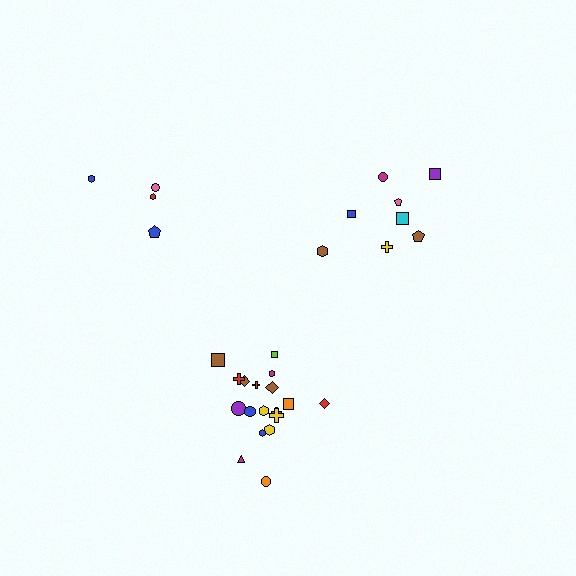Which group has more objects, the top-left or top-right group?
The top-right group.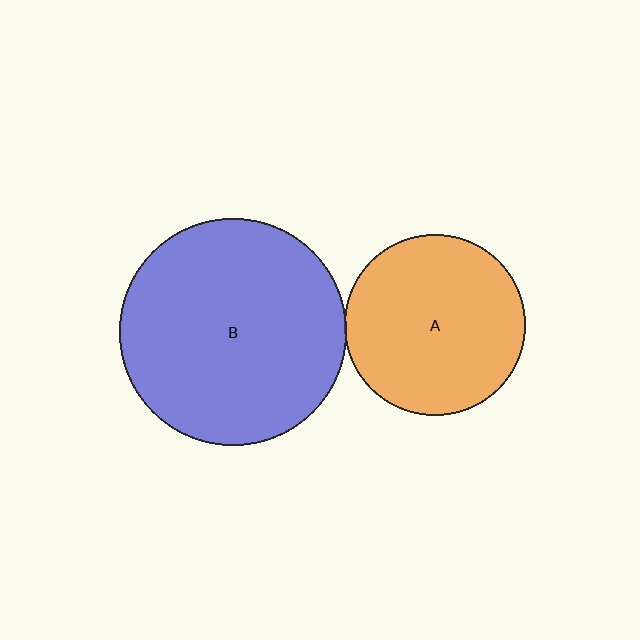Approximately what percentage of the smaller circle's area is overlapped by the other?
Approximately 5%.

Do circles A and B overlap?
Yes.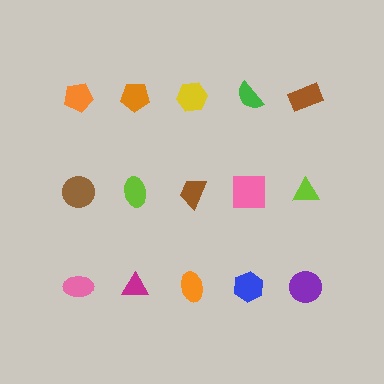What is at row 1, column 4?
A green semicircle.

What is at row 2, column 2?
A lime ellipse.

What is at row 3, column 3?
An orange ellipse.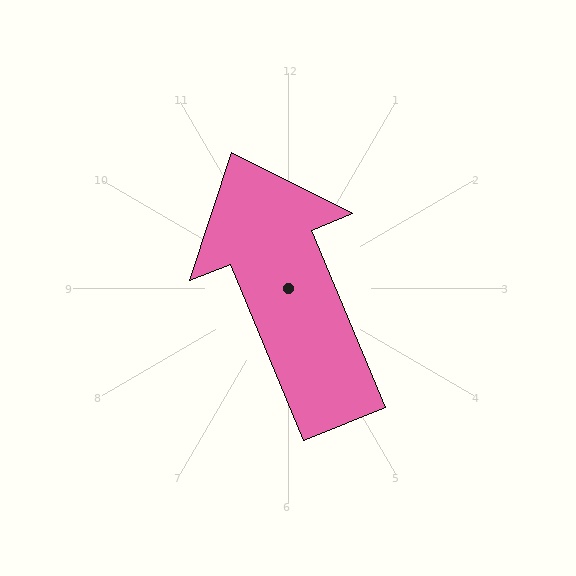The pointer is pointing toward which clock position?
Roughly 11 o'clock.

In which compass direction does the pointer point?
North.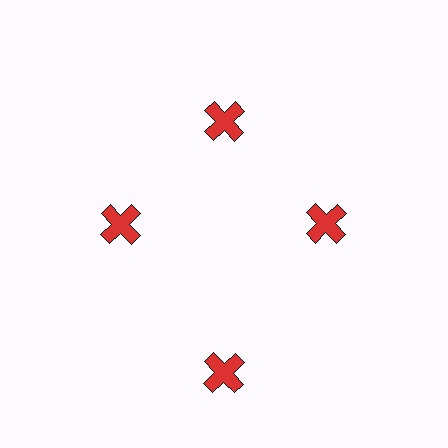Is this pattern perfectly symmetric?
No. The 4 red crosses are arranged in a ring, but one element near the 6 o'clock position is pushed outward from the center, breaking the 4-fold rotational symmetry.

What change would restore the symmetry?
The symmetry would be restored by moving it inward, back onto the ring so that all 4 crosses sit at equal angles and equal distance from the center.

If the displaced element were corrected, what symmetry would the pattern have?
It would have 4-fold rotational symmetry — the pattern would map onto itself every 90 degrees.